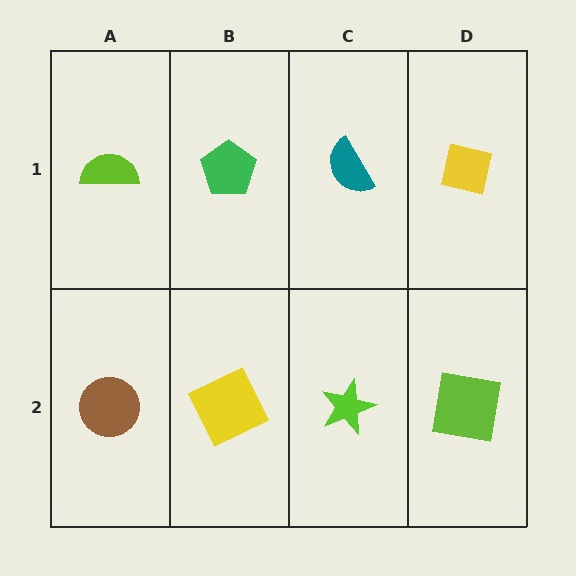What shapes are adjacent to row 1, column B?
A yellow square (row 2, column B), a lime semicircle (row 1, column A), a teal semicircle (row 1, column C).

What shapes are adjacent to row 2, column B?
A green pentagon (row 1, column B), a brown circle (row 2, column A), a lime star (row 2, column C).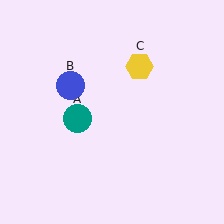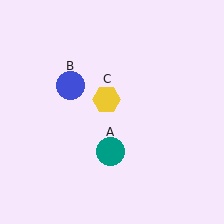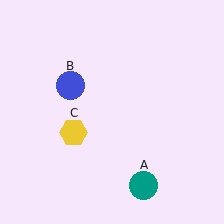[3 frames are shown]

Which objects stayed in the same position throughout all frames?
Blue circle (object B) remained stationary.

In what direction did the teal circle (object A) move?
The teal circle (object A) moved down and to the right.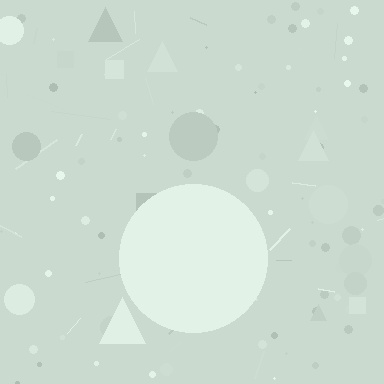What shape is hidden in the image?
A circle is hidden in the image.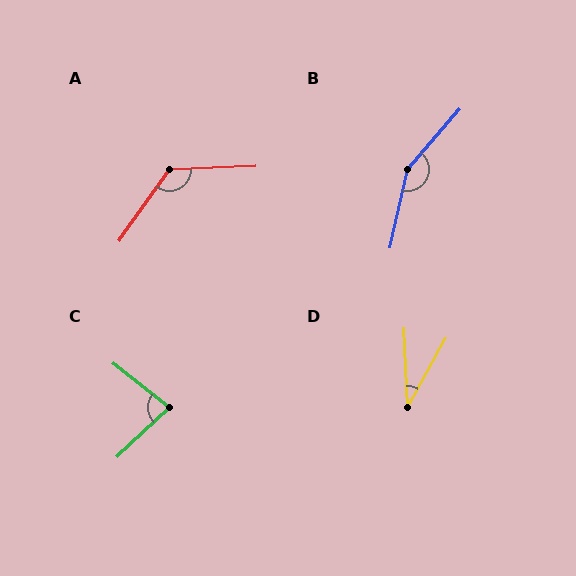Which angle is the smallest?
D, at approximately 31 degrees.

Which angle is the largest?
B, at approximately 152 degrees.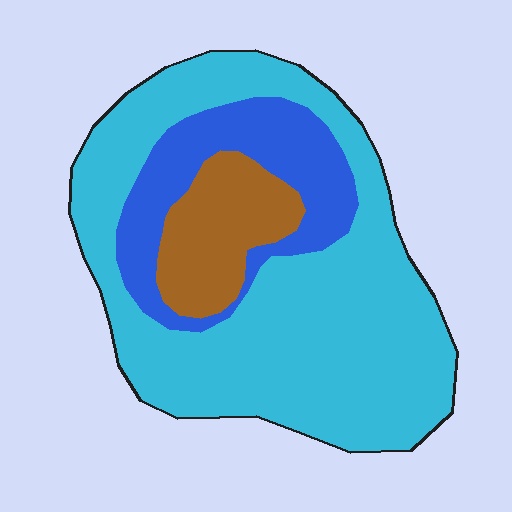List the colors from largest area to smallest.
From largest to smallest: cyan, blue, brown.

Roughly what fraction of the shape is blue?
Blue covers 21% of the shape.